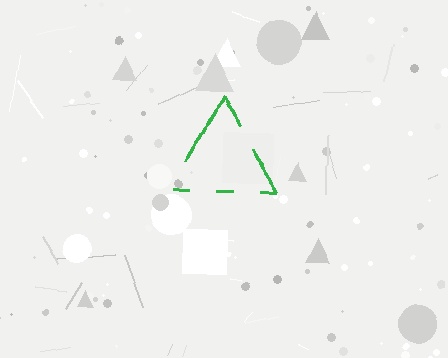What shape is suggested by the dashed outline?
The dashed outline suggests a triangle.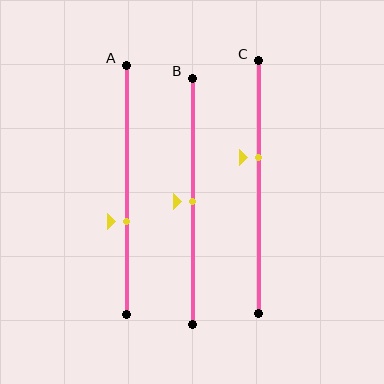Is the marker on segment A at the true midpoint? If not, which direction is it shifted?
No, the marker on segment A is shifted downward by about 13% of the segment length.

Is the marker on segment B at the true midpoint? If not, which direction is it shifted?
Yes, the marker on segment B is at the true midpoint.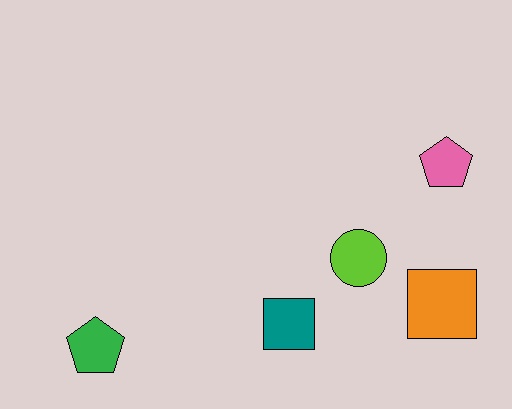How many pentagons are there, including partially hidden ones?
There are 2 pentagons.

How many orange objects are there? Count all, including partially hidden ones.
There is 1 orange object.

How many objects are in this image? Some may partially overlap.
There are 5 objects.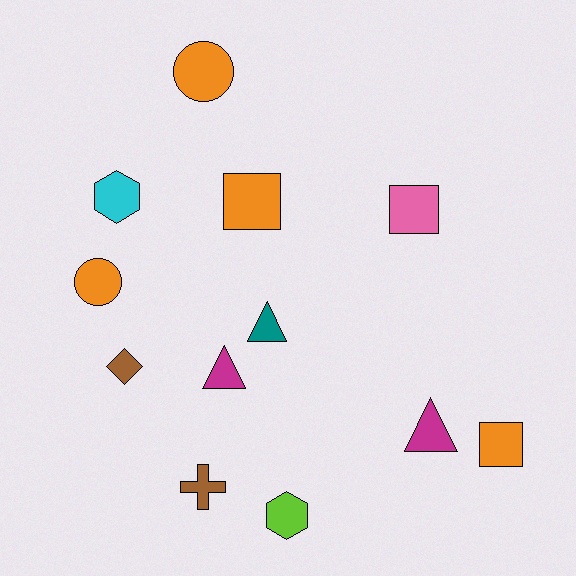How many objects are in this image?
There are 12 objects.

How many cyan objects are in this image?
There is 1 cyan object.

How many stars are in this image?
There are no stars.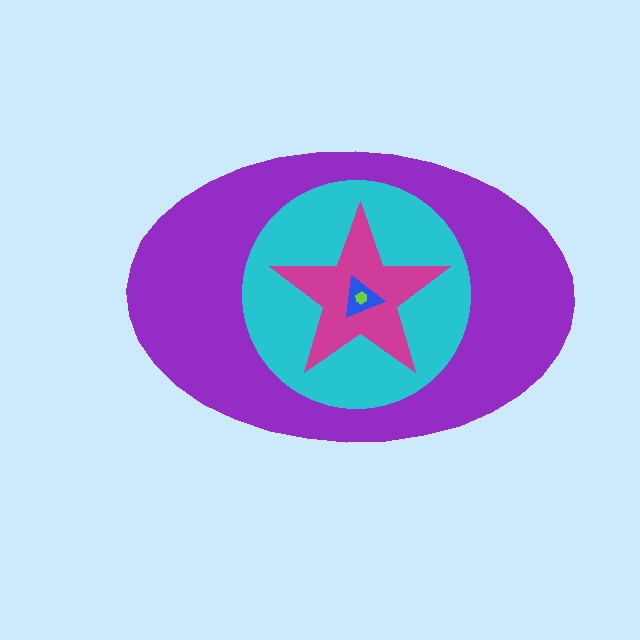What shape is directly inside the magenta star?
The blue triangle.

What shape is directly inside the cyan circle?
The magenta star.